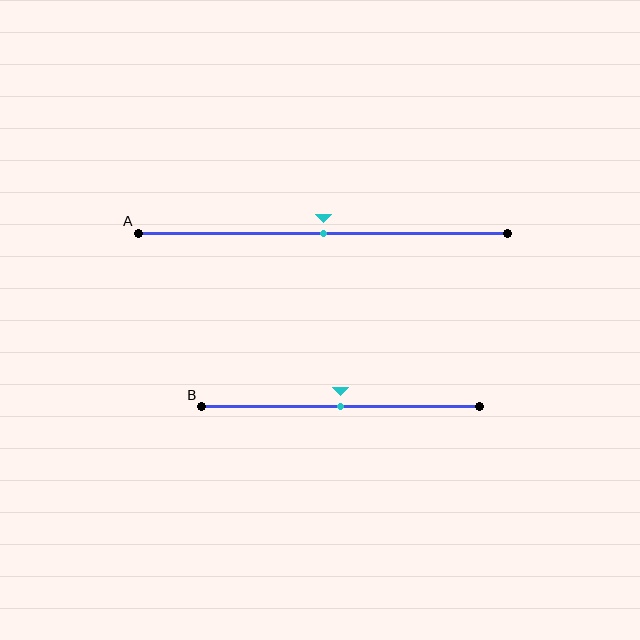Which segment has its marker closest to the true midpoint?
Segment A has its marker closest to the true midpoint.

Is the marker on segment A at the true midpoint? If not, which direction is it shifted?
Yes, the marker on segment A is at the true midpoint.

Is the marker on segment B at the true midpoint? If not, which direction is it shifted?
Yes, the marker on segment B is at the true midpoint.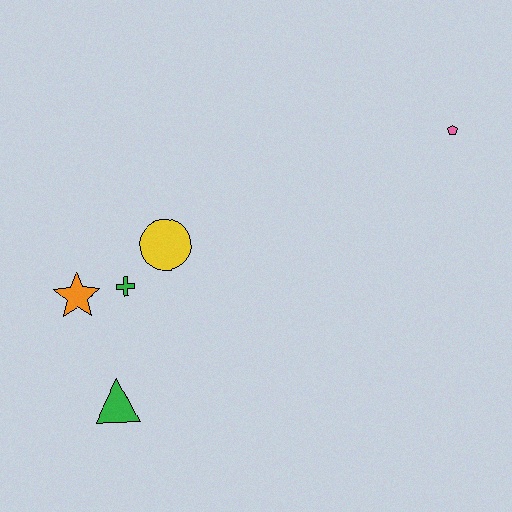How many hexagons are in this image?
There are no hexagons.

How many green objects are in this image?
There are 2 green objects.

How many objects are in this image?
There are 5 objects.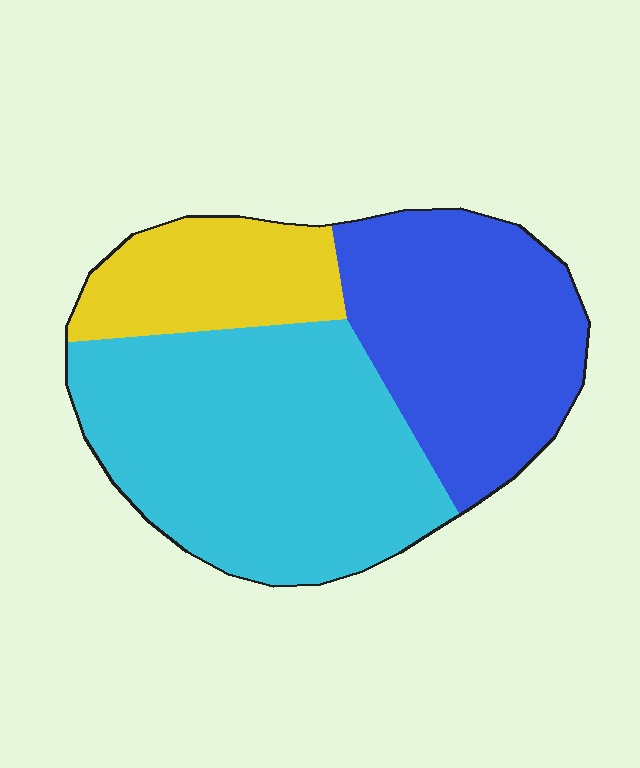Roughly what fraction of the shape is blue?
Blue takes up between a third and a half of the shape.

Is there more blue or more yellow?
Blue.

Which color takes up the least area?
Yellow, at roughly 20%.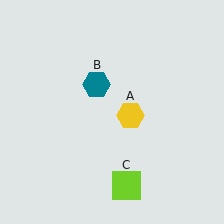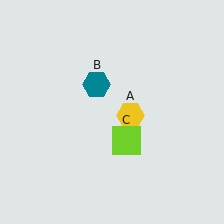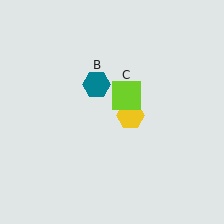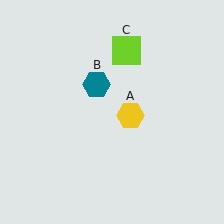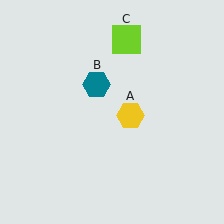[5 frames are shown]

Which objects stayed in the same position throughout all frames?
Yellow hexagon (object A) and teal hexagon (object B) remained stationary.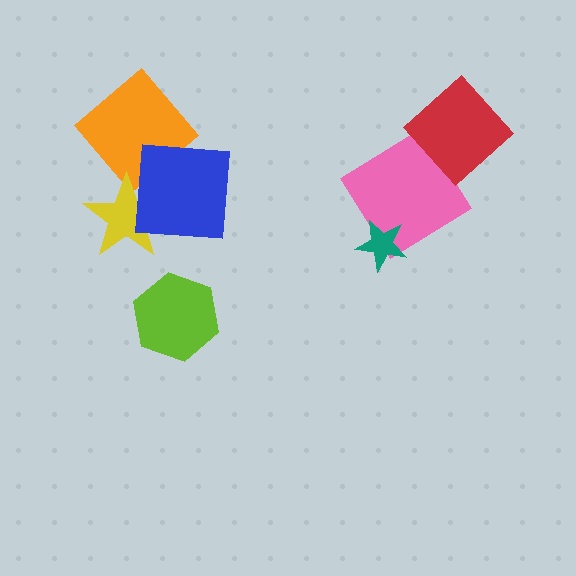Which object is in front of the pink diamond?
The teal star is in front of the pink diamond.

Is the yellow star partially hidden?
Yes, it is partially covered by another shape.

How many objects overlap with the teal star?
1 object overlaps with the teal star.